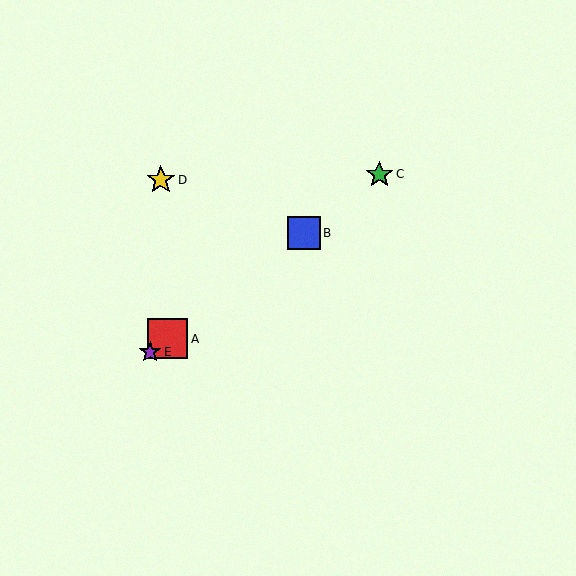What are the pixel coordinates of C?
Object C is at (379, 174).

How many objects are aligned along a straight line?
4 objects (A, B, C, E) are aligned along a straight line.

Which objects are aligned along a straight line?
Objects A, B, C, E are aligned along a straight line.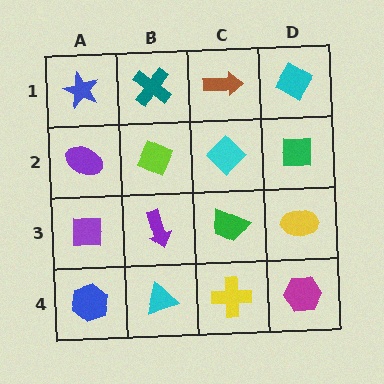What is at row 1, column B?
A teal cross.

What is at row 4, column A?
A blue hexagon.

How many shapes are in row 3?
4 shapes.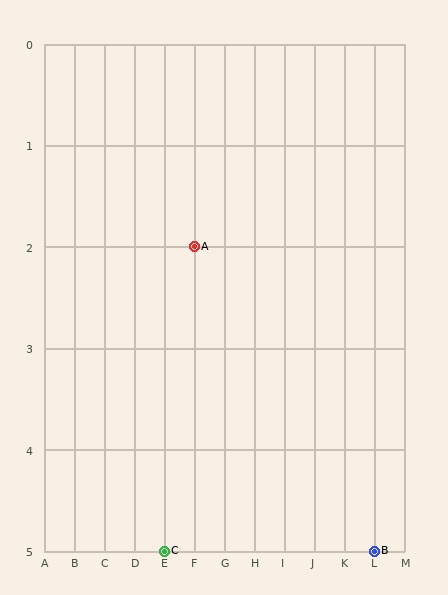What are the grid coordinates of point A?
Point A is at grid coordinates (F, 2).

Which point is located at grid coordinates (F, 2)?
Point A is at (F, 2).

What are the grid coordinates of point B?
Point B is at grid coordinates (L, 5).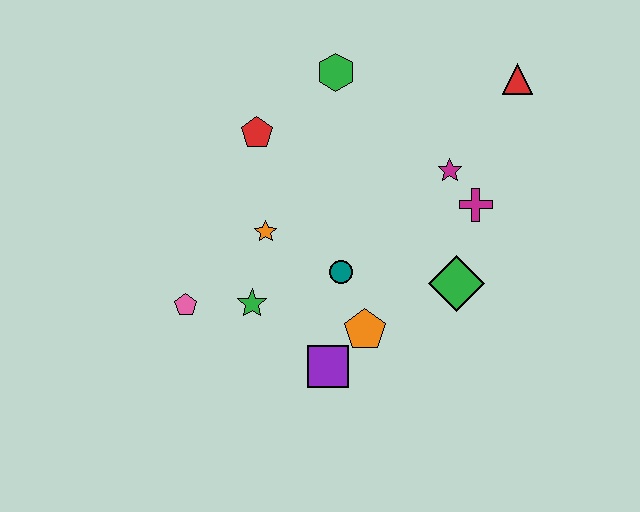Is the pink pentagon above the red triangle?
No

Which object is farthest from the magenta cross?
The pink pentagon is farthest from the magenta cross.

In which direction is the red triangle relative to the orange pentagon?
The red triangle is above the orange pentagon.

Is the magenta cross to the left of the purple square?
No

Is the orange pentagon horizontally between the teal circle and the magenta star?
Yes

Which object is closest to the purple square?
The orange pentagon is closest to the purple square.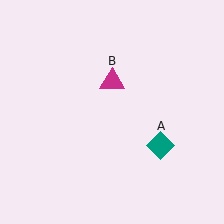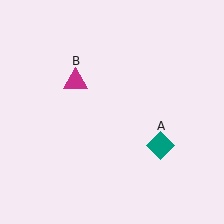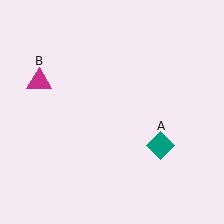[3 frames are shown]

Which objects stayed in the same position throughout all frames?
Teal diamond (object A) remained stationary.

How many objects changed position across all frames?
1 object changed position: magenta triangle (object B).